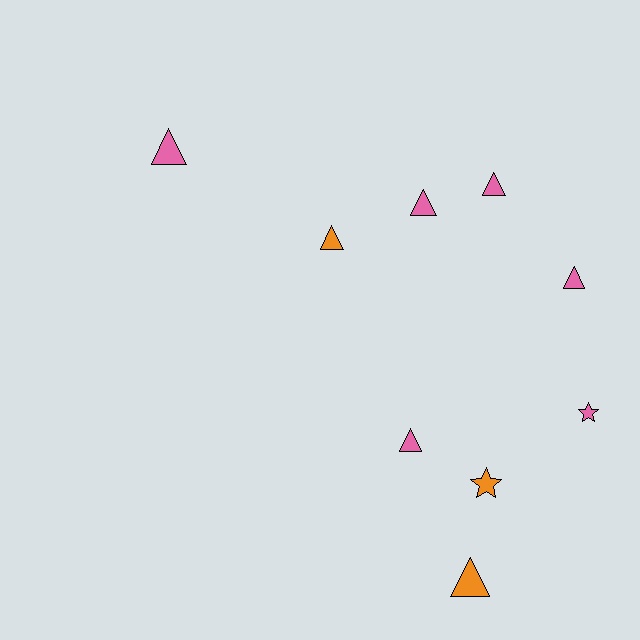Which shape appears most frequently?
Triangle, with 7 objects.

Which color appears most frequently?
Pink, with 6 objects.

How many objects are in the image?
There are 9 objects.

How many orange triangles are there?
There are 2 orange triangles.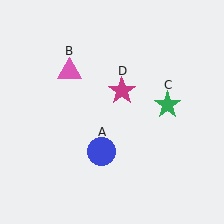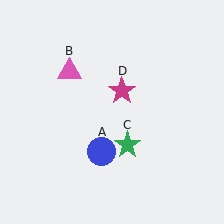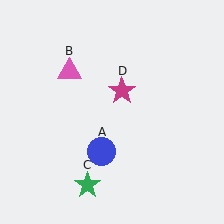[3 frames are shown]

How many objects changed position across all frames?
1 object changed position: green star (object C).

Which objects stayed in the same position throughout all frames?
Blue circle (object A) and pink triangle (object B) and magenta star (object D) remained stationary.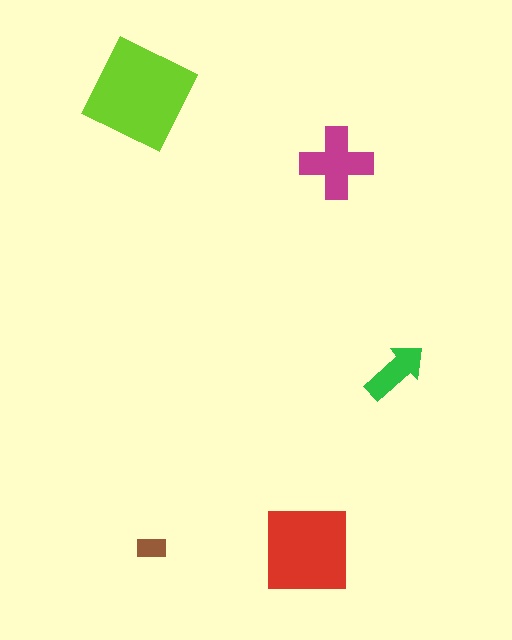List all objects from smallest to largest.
The brown rectangle, the green arrow, the magenta cross, the red square, the lime diamond.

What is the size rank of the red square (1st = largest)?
2nd.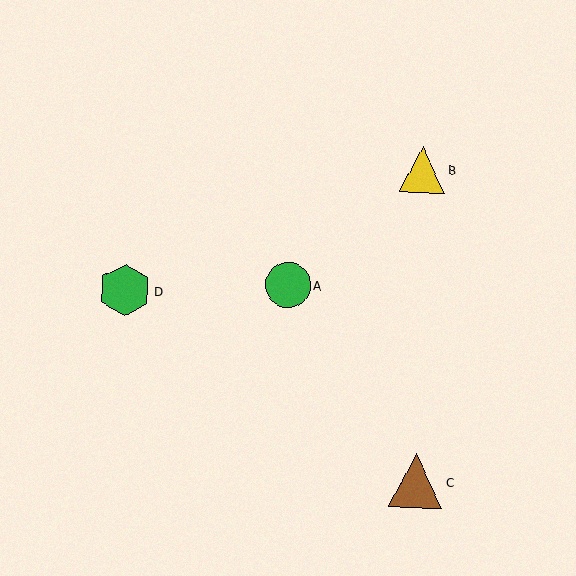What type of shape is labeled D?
Shape D is a green hexagon.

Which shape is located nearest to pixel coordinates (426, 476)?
The brown triangle (labeled C) at (416, 481) is nearest to that location.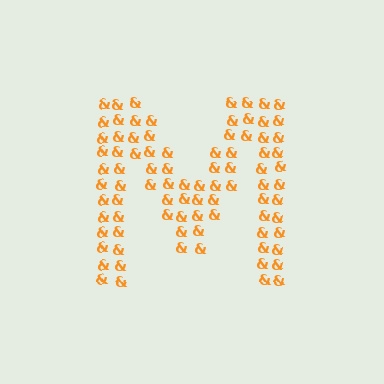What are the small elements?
The small elements are ampersands.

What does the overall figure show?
The overall figure shows the letter M.